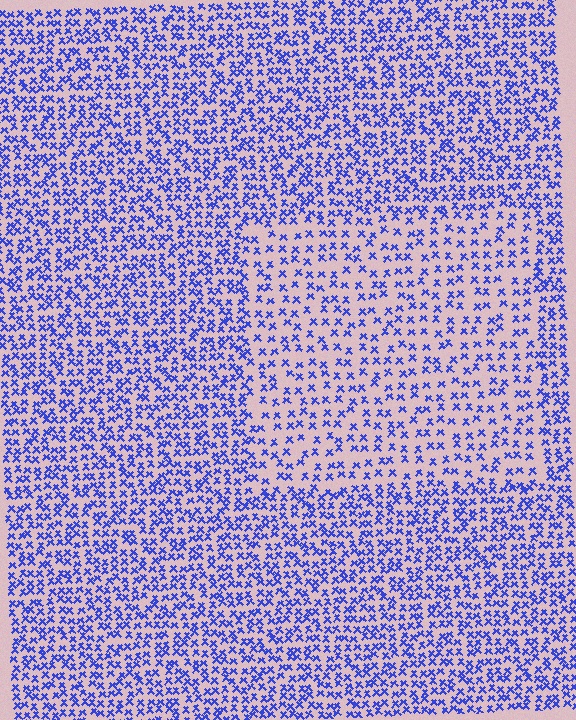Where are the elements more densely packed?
The elements are more densely packed outside the rectangle boundary.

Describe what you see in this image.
The image contains small blue elements arranged at two different densities. A rectangle-shaped region is visible where the elements are less densely packed than the surrounding area.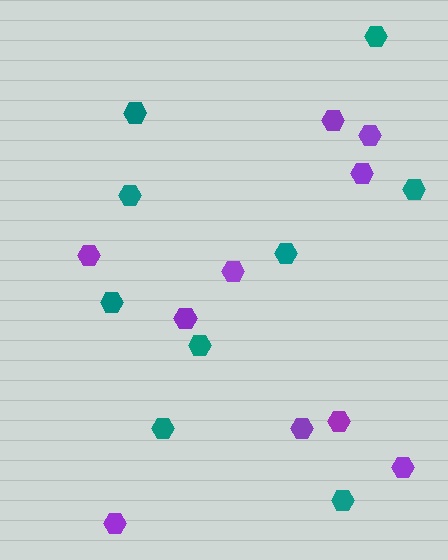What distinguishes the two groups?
There are 2 groups: one group of teal hexagons (9) and one group of purple hexagons (10).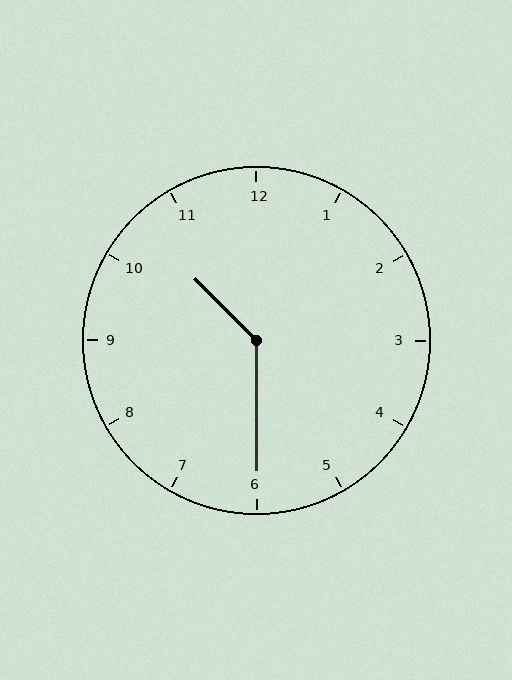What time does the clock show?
10:30.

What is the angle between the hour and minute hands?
Approximately 135 degrees.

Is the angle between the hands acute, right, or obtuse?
It is obtuse.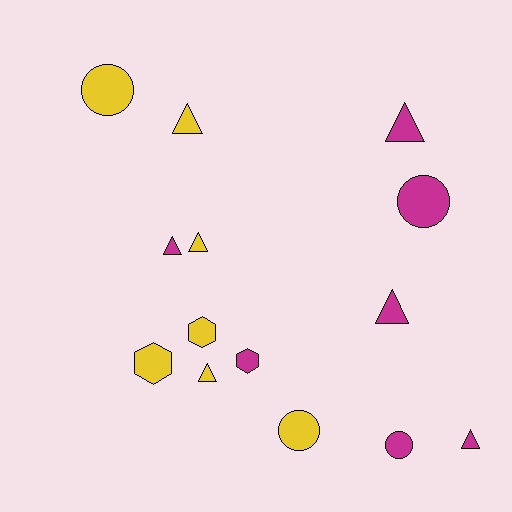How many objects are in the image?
There are 14 objects.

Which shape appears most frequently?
Triangle, with 7 objects.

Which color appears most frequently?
Magenta, with 7 objects.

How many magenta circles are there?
There are 2 magenta circles.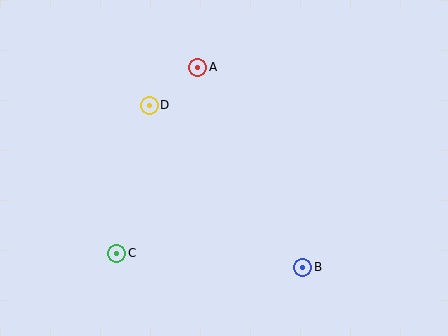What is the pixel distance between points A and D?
The distance between A and D is 61 pixels.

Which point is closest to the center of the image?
Point D at (149, 105) is closest to the center.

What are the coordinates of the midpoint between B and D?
The midpoint between B and D is at (226, 186).